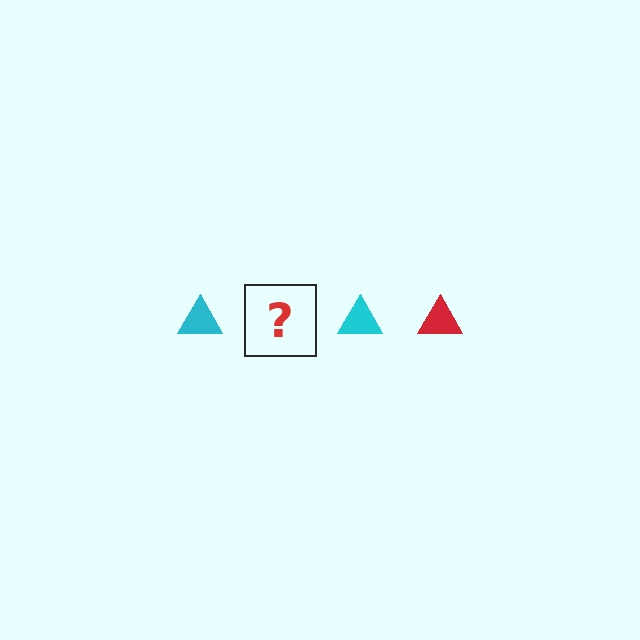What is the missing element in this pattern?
The missing element is a red triangle.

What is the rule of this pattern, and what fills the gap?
The rule is that the pattern cycles through cyan, red triangles. The gap should be filled with a red triangle.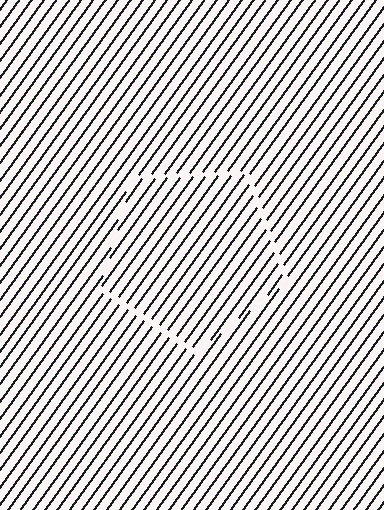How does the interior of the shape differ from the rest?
The interior of the shape contains the same grating, shifted by half a period — the contour is defined by the phase discontinuity where line-ends from the inner and outer gratings abut.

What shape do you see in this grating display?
An illusory pentagon. The interior of the shape contains the same grating, shifted by half a period — the contour is defined by the phase discontinuity where line-ends from the inner and outer gratings abut.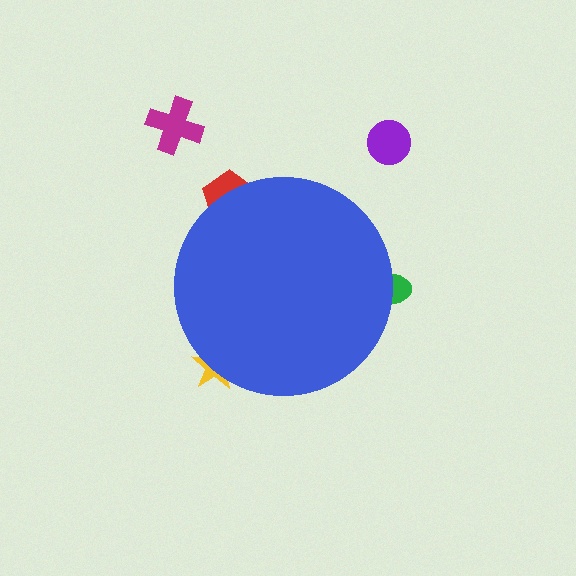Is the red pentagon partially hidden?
Yes, the red pentagon is partially hidden behind the blue circle.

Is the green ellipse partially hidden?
Yes, the green ellipse is partially hidden behind the blue circle.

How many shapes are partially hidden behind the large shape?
3 shapes are partially hidden.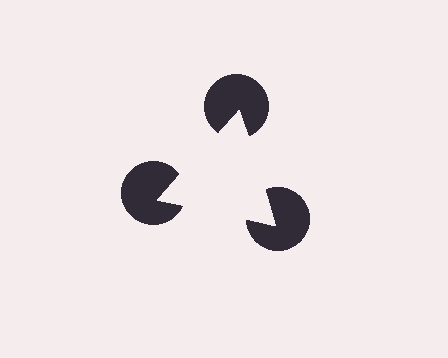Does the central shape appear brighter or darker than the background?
It typically appears slightly brighter than the background, even though no actual brightness change is drawn.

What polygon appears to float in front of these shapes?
An illusory triangle — its edges are inferred from the aligned wedge cuts in the pac-man discs, not physically drawn.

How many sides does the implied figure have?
3 sides.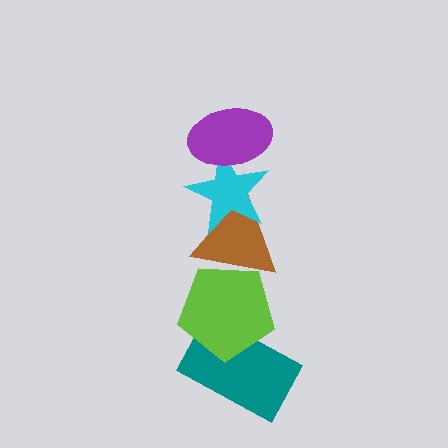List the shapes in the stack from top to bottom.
From top to bottom: the purple ellipse, the cyan star, the brown triangle, the lime pentagon, the teal rectangle.